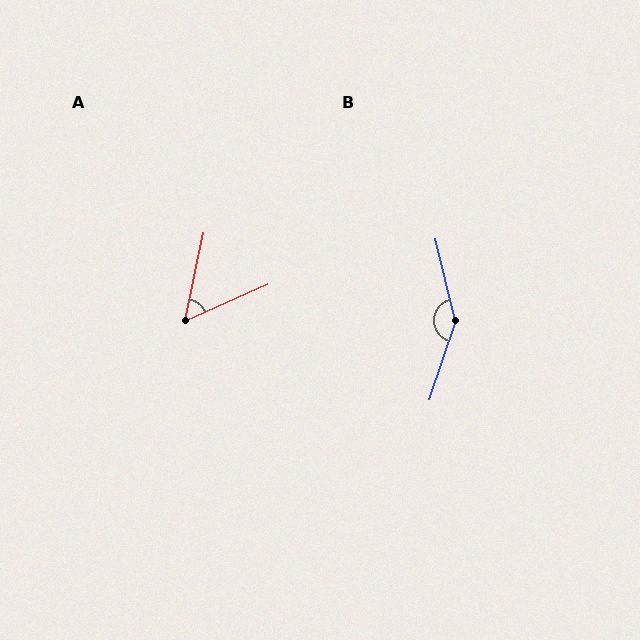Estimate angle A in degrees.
Approximately 54 degrees.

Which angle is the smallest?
A, at approximately 54 degrees.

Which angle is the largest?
B, at approximately 148 degrees.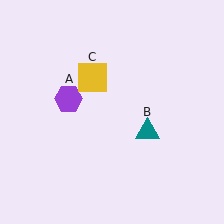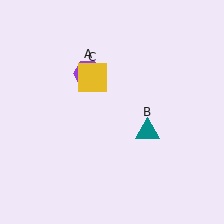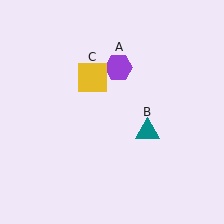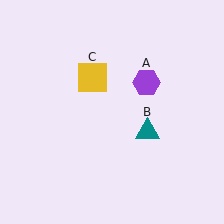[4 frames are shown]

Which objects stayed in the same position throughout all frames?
Teal triangle (object B) and yellow square (object C) remained stationary.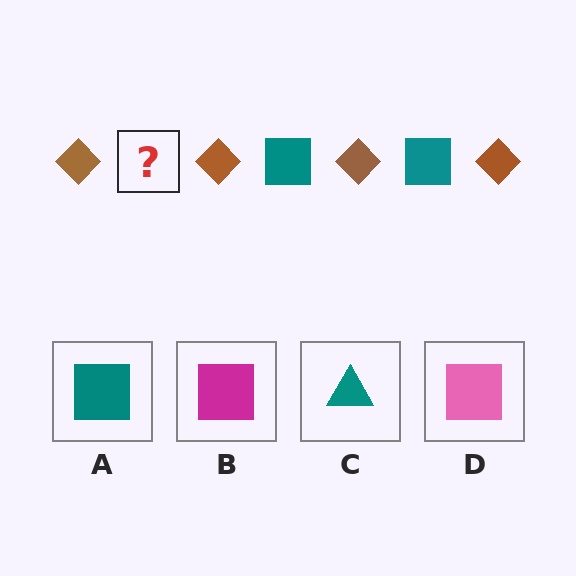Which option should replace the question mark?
Option A.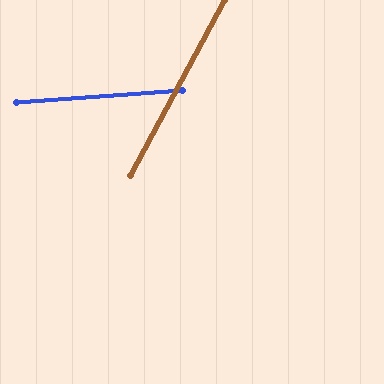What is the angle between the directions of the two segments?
Approximately 58 degrees.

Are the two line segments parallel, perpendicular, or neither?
Neither parallel nor perpendicular — they differ by about 58°.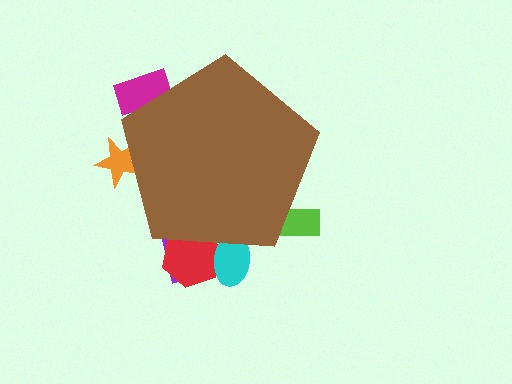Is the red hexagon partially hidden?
Yes, the red hexagon is partially hidden behind the brown pentagon.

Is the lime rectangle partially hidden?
Yes, the lime rectangle is partially hidden behind the brown pentagon.